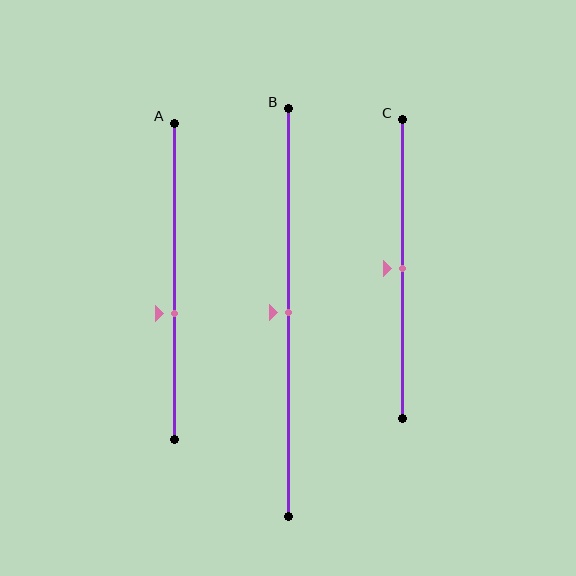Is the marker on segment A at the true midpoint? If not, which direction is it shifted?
No, the marker on segment A is shifted downward by about 10% of the segment length.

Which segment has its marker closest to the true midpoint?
Segment B has its marker closest to the true midpoint.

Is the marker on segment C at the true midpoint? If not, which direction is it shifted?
Yes, the marker on segment C is at the true midpoint.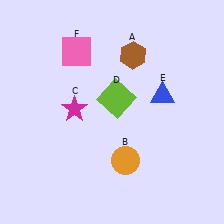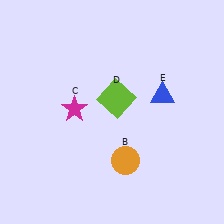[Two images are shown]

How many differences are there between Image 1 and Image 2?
There are 2 differences between the two images.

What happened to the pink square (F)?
The pink square (F) was removed in Image 2. It was in the top-left area of Image 1.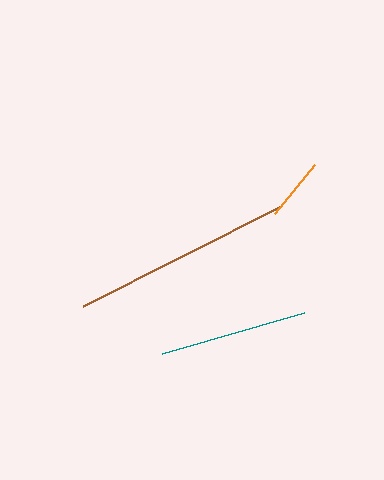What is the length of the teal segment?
The teal segment is approximately 148 pixels long.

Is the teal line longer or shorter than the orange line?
The teal line is longer than the orange line.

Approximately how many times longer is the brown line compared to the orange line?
The brown line is approximately 3.5 times the length of the orange line.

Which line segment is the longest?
The brown line is the longest at approximately 221 pixels.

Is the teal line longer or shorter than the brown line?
The brown line is longer than the teal line.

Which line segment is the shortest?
The orange line is the shortest at approximately 63 pixels.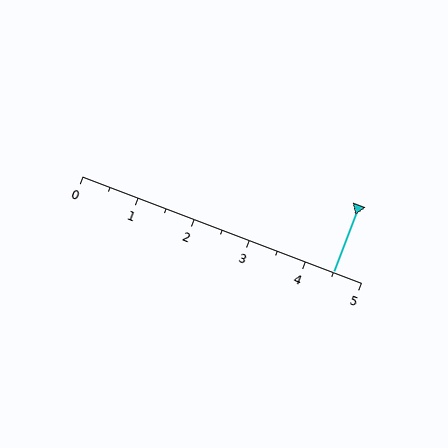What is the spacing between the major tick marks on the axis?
The major ticks are spaced 1 apart.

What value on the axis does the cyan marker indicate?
The marker indicates approximately 4.5.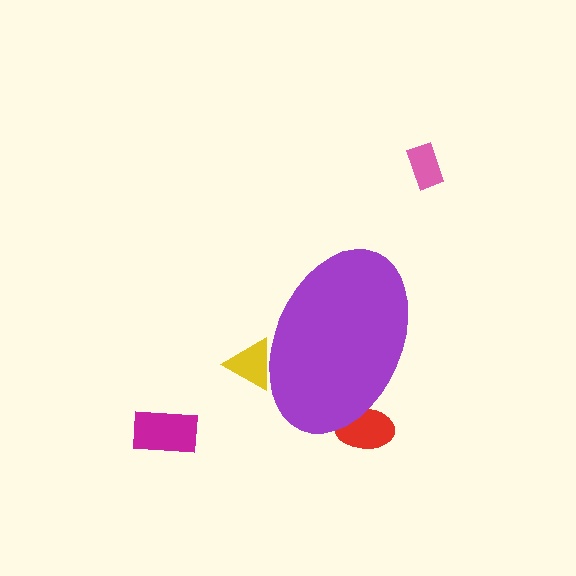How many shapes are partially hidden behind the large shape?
2 shapes are partially hidden.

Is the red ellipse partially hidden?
Yes, the red ellipse is partially hidden behind the purple ellipse.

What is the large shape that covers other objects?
A purple ellipse.